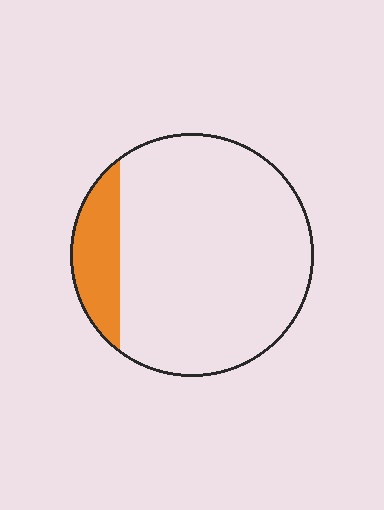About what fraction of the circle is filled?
About one sixth (1/6).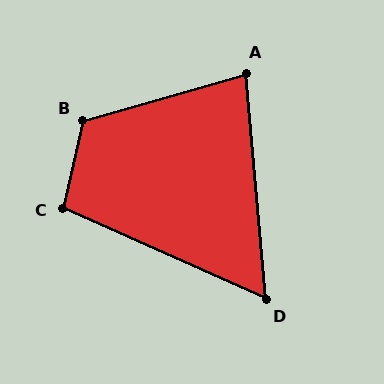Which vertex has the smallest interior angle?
D, at approximately 61 degrees.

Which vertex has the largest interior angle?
B, at approximately 119 degrees.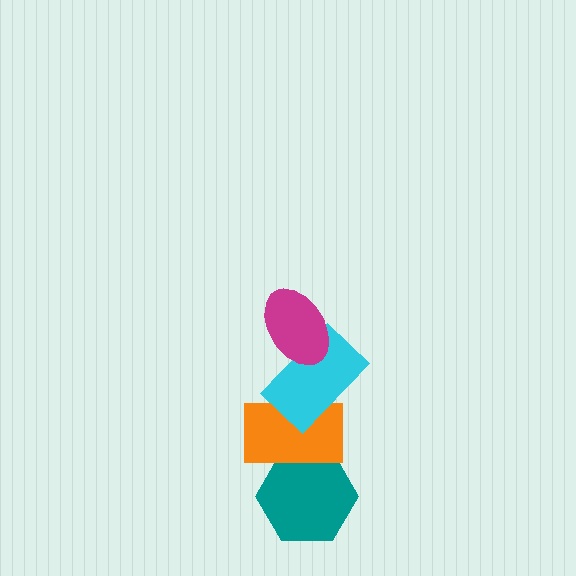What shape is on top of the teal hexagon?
The orange rectangle is on top of the teal hexagon.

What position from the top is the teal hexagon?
The teal hexagon is 4th from the top.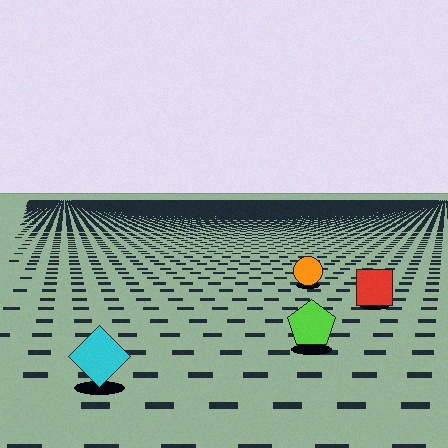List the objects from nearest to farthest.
From nearest to farthest: the cyan diamond, the lime pentagon, the red square, the orange circle.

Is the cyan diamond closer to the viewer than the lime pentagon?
Yes. The cyan diamond is closer — you can tell from the texture gradient: the ground texture is coarser near it.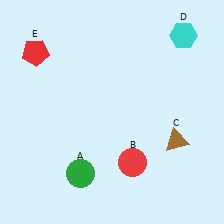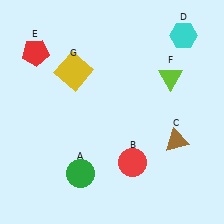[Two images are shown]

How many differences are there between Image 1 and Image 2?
There are 2 differences between the two images.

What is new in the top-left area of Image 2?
A yellow square (G) was added in the top-left area of Image 2.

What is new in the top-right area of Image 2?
A lime triangle (F) was added in the top-right area of Image 2.